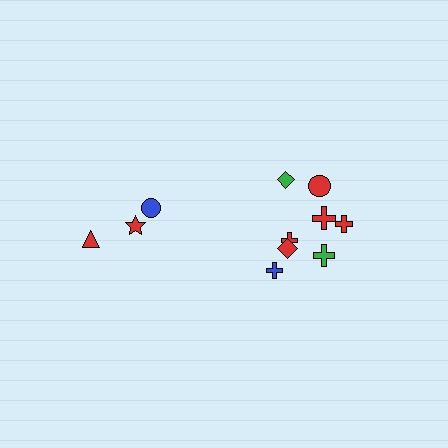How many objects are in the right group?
There are 8 objects.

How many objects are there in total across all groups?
There are 11 objects.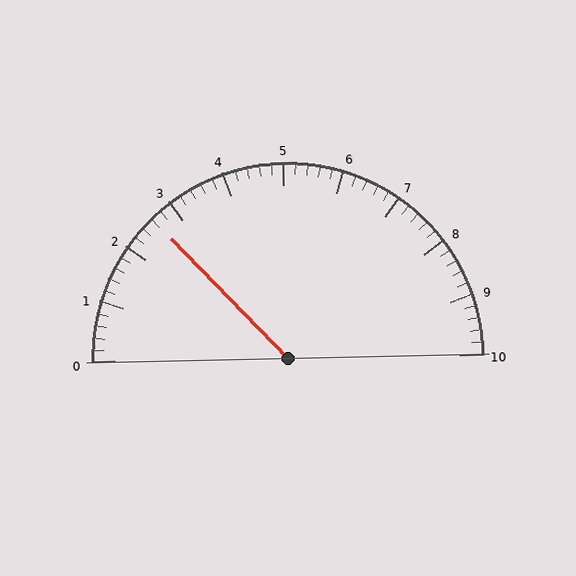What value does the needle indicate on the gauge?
The needle indicates approximately 2.6.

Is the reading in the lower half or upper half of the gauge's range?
The reading is in the lower half of the range (0 to 10).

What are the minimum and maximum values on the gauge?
The gauge ranges from 0 to 10.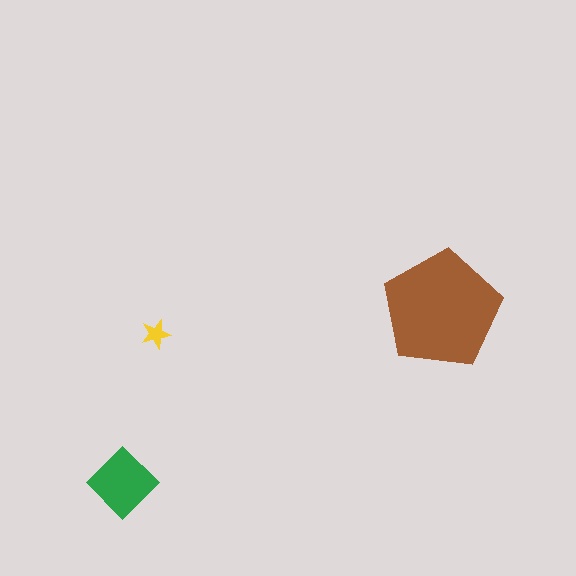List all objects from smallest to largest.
The yellow star, the green diamond, the brown pentagon.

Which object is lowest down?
The green diamond is bottommost.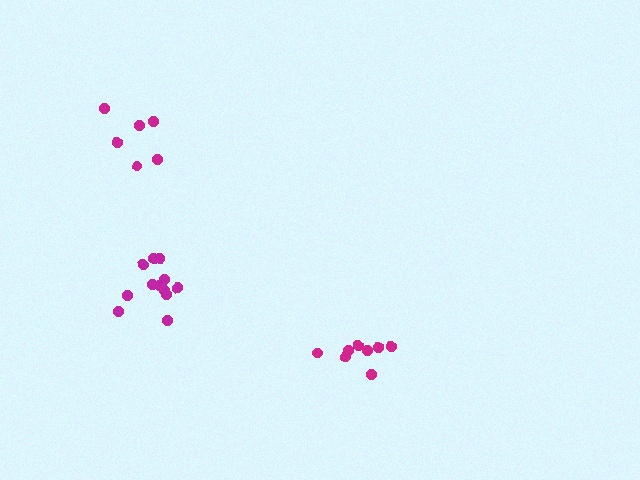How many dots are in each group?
Group 1: 12 dots, Group 2: 8 dots, Group 3: 6 dots (26 total).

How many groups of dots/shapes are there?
There are 3 groups.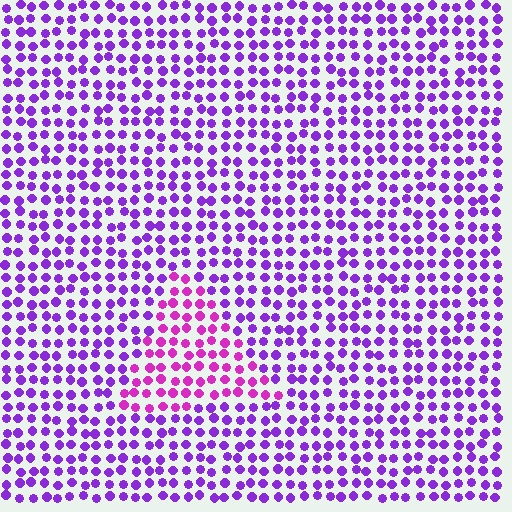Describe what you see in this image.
The image is filled with small purple elements in a uniform arrangement. A triangle-shaped region is visible where the elements are tinted to a slightly different hue, forming a subtle color boundary.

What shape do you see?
I see a triangle.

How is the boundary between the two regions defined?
The boundary is defined purely by a slight shift in hue (about 35 degrees). Spacing, size, and orientation are identical on both sides.